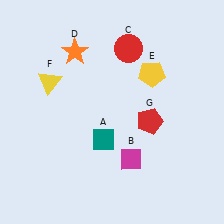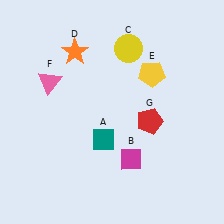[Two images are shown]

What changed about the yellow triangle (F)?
In Image 1, F is yellow. In Image 2, it changed to pink.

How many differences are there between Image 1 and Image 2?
There are 2 differences between the two images.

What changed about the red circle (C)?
In Image 1, C is red. In Image 2, it changed to yellow.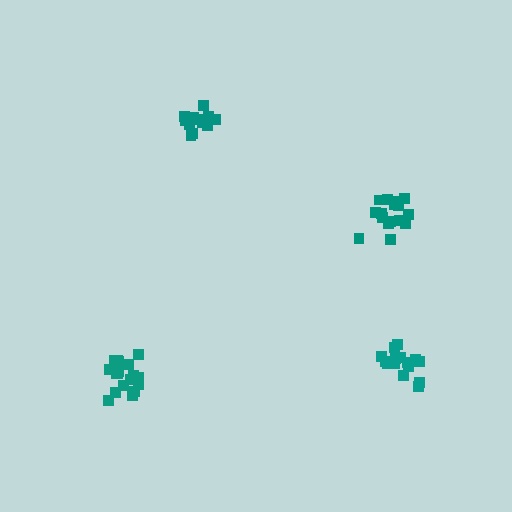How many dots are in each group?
Group 1: 18 dots, Group 2: 18 dots, Group 3: 14 dots, Group 4: 16 dots (66 total).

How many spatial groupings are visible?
There are 4 spatial groupings.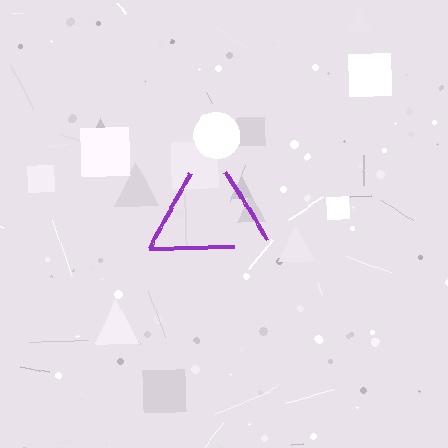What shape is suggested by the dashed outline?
The dashed outline suggests a triangle.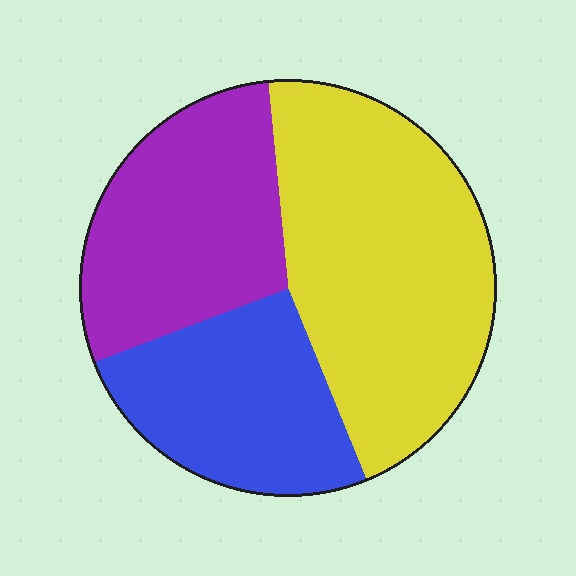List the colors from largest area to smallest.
From largest to smallest: yellow, purple, blue.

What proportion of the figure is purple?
Purple covers 29% of the figure.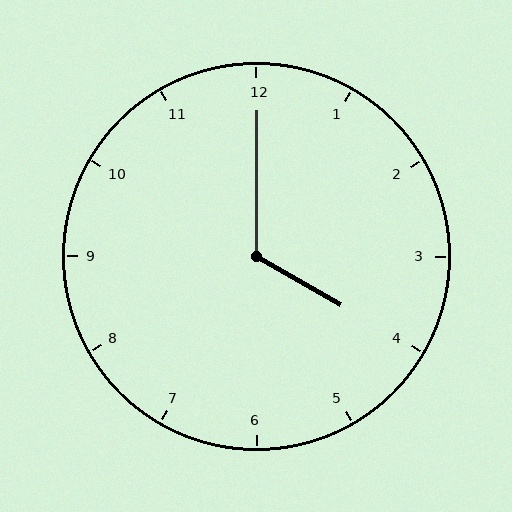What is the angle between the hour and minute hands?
Approximately 120 degrees.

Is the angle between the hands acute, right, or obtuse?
It is obtuse.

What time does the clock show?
4:00.